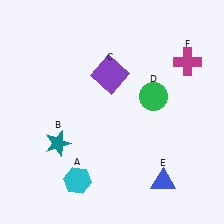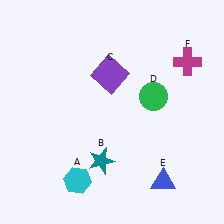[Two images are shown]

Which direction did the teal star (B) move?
The teal star (B) moved right.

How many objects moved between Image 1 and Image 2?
1 object moved between the two images.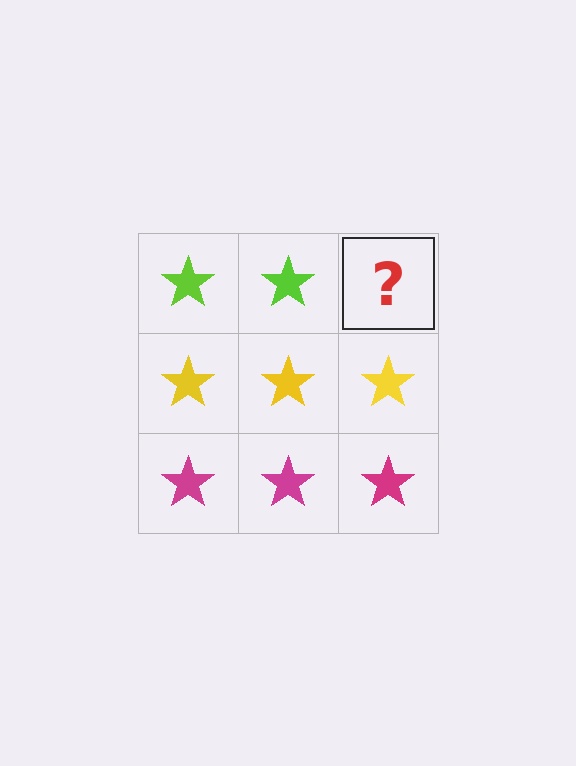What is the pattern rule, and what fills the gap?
The rule is that each row has a consistent color. The gap should be filled with a lime star.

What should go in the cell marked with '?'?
The missing cell should contain a lime star.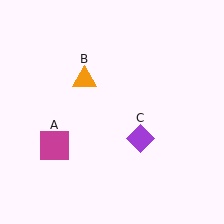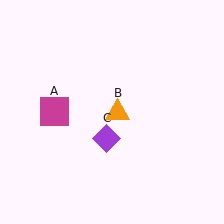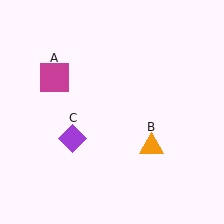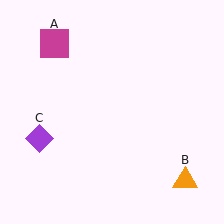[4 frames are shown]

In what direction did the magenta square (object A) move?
The magenta square (object A) moved up.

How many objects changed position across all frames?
3 objects changed position: magenta square (object A), orange triangle (object B), purple diamond (object C).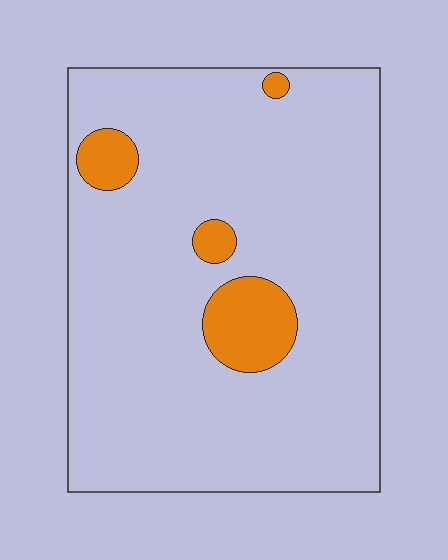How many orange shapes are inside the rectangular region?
4.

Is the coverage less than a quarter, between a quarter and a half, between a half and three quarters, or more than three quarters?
Less than a quarter.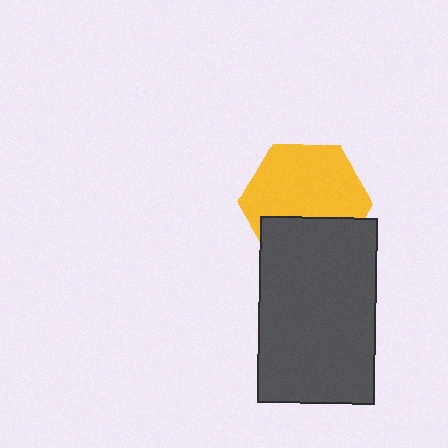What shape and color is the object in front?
The object in front is a dark gray rectangle.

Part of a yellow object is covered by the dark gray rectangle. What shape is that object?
It is a hexagon.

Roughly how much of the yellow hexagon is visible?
Most of it is visible (roughly 66%).